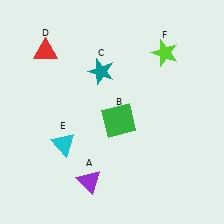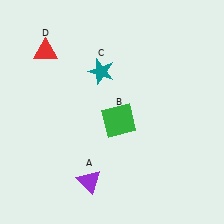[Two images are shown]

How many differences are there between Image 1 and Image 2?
There are 2 differences between the two images.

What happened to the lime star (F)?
The lime star (F) was removed in Image 2. It was in the top-right area of Image 1.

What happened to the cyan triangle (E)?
The cyan triangle (E) was removed in Image 2. It was in the bottom-left area of Image 1.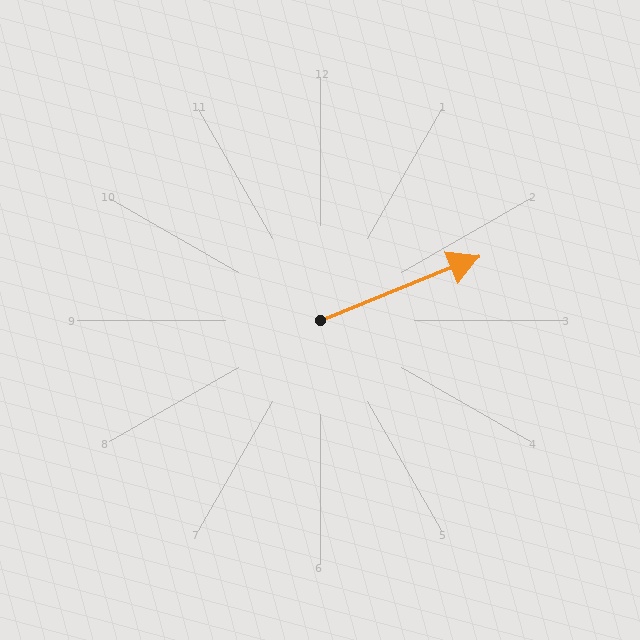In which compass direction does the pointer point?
East.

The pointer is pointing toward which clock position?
Roughly 2 o'clock.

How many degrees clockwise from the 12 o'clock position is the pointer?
Approximately 68 degrees.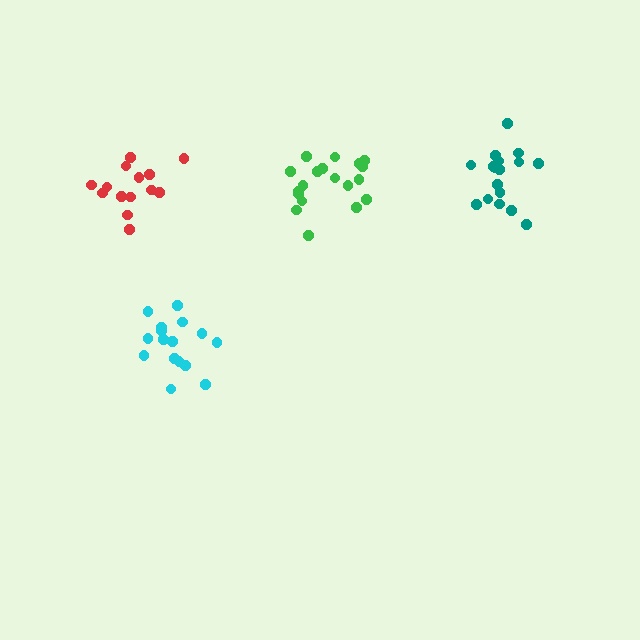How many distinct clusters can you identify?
There are 4 distinct clusters.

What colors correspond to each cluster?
The clusters are colored: teal, red, green, cyan.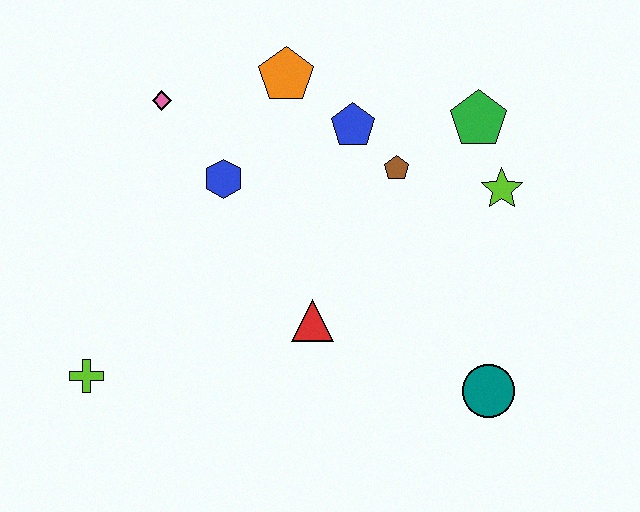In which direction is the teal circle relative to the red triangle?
The teal circle is to the right of the red triangle.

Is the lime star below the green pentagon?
Yes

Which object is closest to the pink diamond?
The blue hexagon is closest to the pink diamond.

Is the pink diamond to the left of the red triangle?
Yes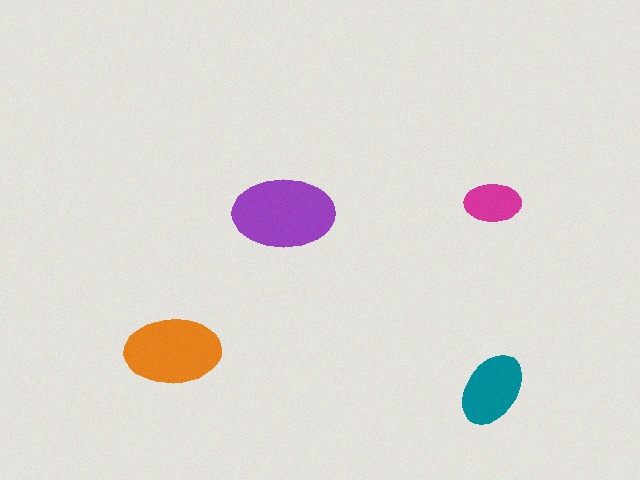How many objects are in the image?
There are 4 objects in the image.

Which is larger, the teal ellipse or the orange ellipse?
The orange one.